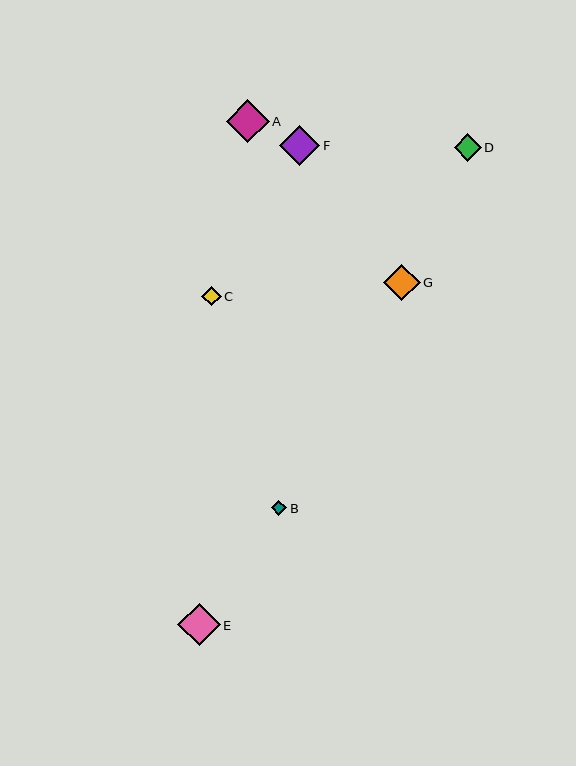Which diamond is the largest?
Diamond A is the largest with a size of approximately 43 pixels.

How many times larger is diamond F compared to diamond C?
Diamond F is approximately 2.0 times the size of diamond C.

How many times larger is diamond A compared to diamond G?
Diamond A is approximately 1.2 times the size of diamond G.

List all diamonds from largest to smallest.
From largest to smallest: A, E, F, G, D, C, B.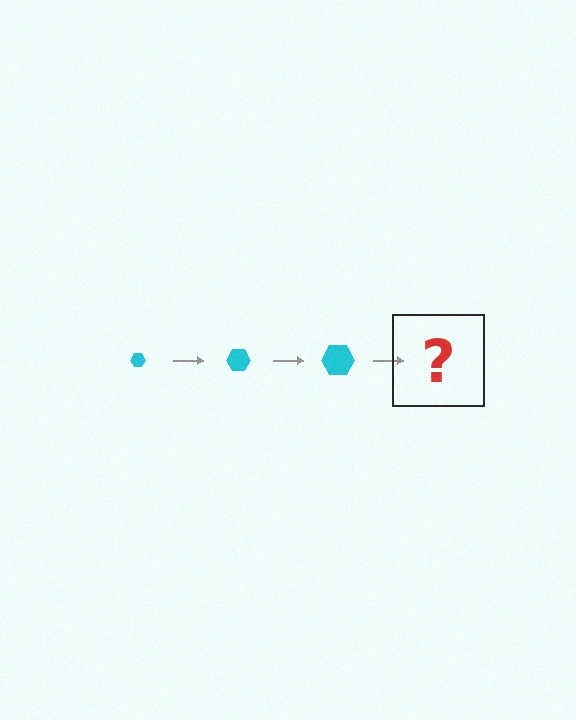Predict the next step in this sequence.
The next step is a cyan hexagon, larger than the previous one.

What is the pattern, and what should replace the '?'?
The pattern is that the hexagon gets progressively larger each step. The '?' should be a cyan hexagon, larger than the previous one.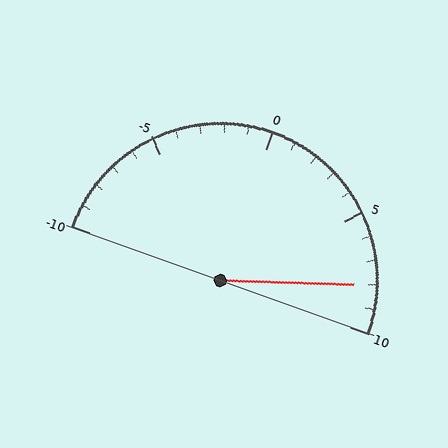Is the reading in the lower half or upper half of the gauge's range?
The reading is in the upper half of the range (-10 to 10).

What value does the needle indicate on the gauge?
The needle indicates approximately 8.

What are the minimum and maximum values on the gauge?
The gauge ranges from -10 to 10.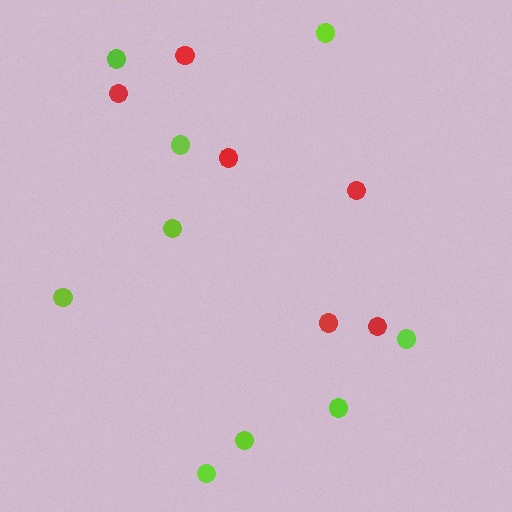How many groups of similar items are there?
There are 2 groups: one group of lime circles (9) and one group of red circles (6).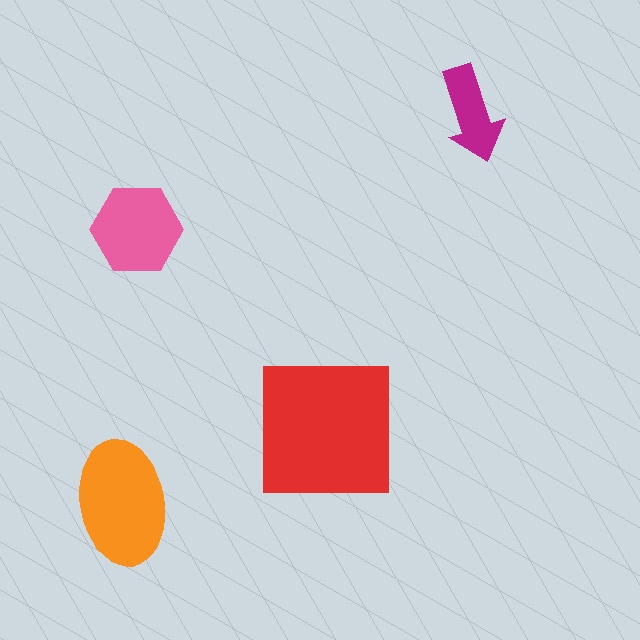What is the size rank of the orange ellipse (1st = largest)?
2nd.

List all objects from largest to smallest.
The red square, the orange ellipse, the pink hexagon, the magenta arrow.